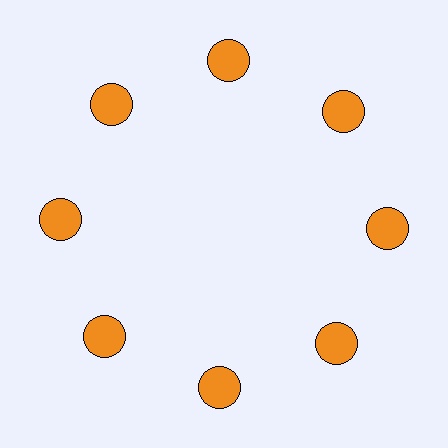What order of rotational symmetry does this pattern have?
This pattern has 8-fold rotational symmetry.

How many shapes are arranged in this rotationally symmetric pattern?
There are 8 shapes, arranged in 8 groups of 1.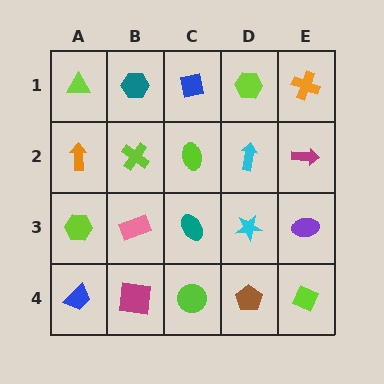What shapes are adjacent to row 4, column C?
A teal ellipse (row 3, column C), a magenta square (row 4, column B), a brown pentagon (row 4, column D).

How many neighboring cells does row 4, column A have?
2.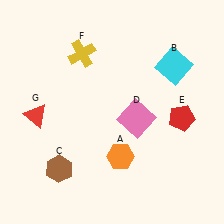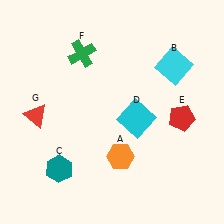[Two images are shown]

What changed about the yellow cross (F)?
In Image 1, F is yellow. In Image 2, it changed to green.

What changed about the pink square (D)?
In Image 1, D is pink. In Image 2, it changed to cyan.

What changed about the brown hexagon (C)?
In Image 1, C is brown. In Image 2, it changed to teal.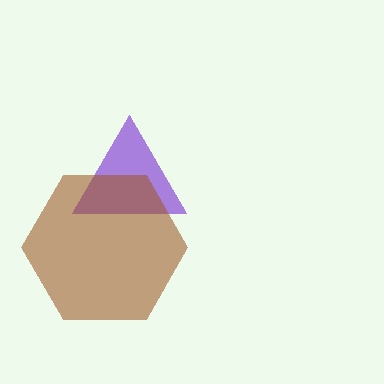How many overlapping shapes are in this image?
There are 2 overlapping shapes in the image.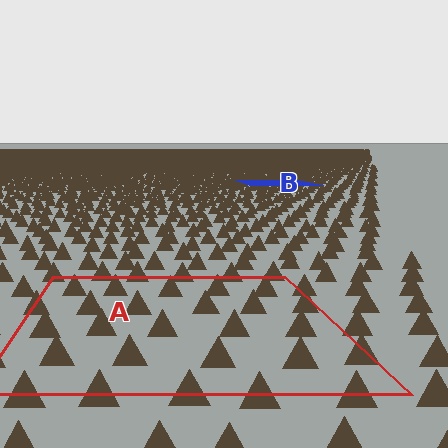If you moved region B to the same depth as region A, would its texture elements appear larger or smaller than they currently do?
They would appear larger. At a closer depth, the same texture elements are projected at a bigger on-screen size.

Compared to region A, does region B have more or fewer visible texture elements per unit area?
Region B has more texture elements per unit area — they are packed more densely because it is farther away.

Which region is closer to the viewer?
Region A is closer. The texture elements there are larger and more spread out.